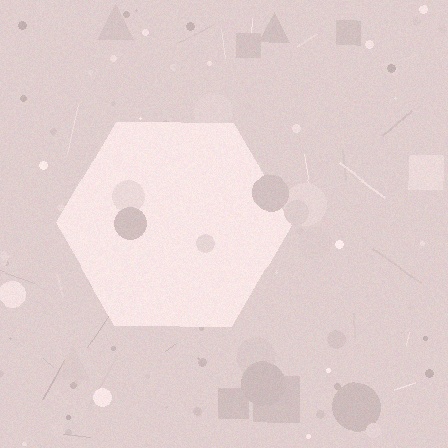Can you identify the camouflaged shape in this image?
The camouflaged shape is a hexagon.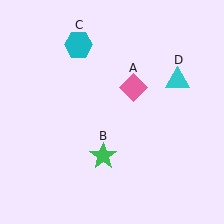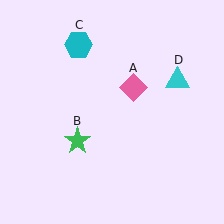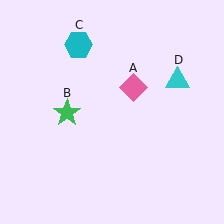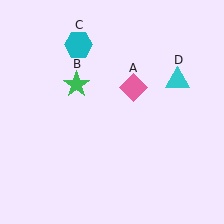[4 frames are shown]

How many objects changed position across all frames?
1 object changed position: green star (object B).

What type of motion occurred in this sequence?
The green star (object B) rotated clockwise around the center of the scene.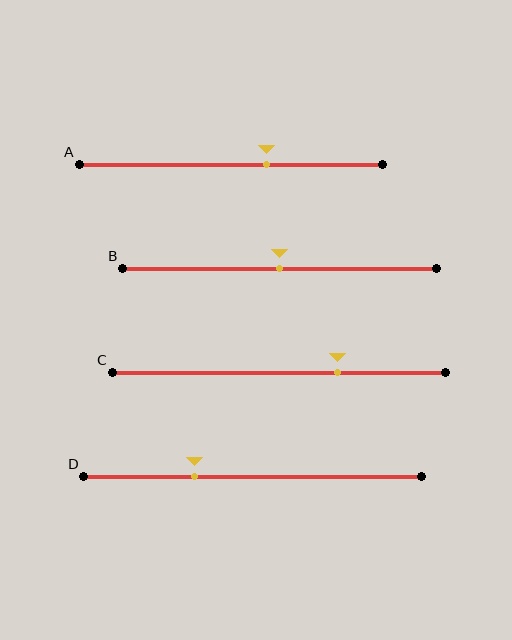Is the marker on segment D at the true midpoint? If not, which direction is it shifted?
No, the marker on segment D is shifted to the left by about 17% of the segment length.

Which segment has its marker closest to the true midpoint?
Segment B has its marker closest to the true midpoint.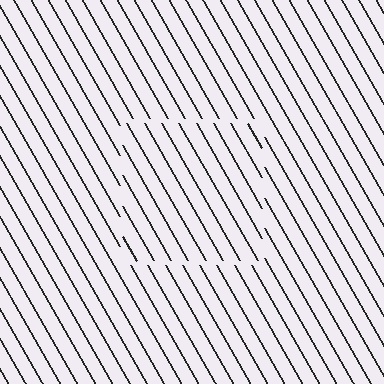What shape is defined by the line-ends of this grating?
An illusory square. The interior of the shape contains the same grating, shifted by half a period — the contour is defined by the phase discontinuity where line-ends from the inner and outer gratings abut.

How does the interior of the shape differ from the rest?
The interior of the shape contains the same grating, shifted by half a period — the contour is defined by the phase discontinuity where line-ends from the inner and outer gratings abut.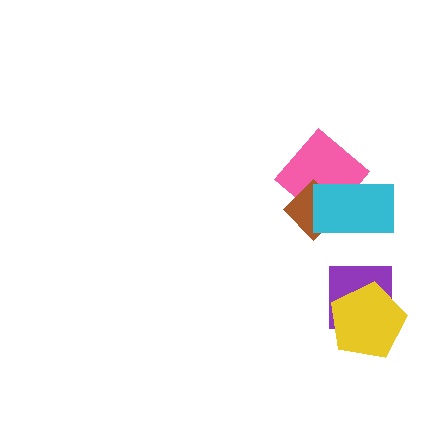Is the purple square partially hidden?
Yes, it is partially covered by another shape.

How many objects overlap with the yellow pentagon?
1 object overlaps with the yellow pentagon.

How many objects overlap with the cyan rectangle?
2 objects overlap with the cyan rectangle.